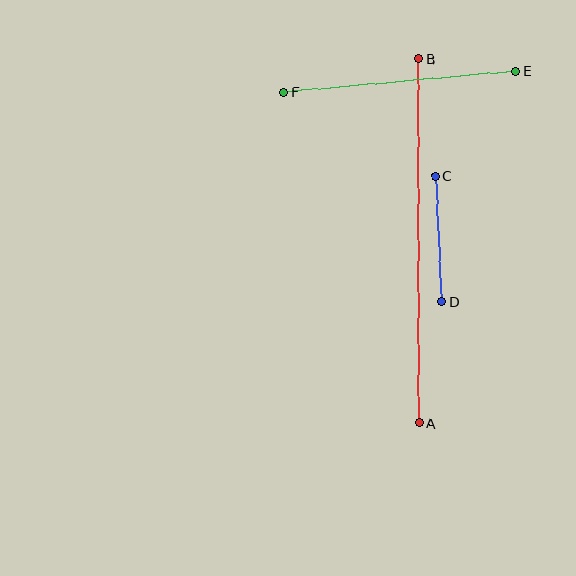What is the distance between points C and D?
The distance is approximately 126 pixels.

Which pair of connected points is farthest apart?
Points A and B are farthest apart.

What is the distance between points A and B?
The distance is approximately 364 pixels.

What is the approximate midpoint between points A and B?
The midpoint is at approximately (419, 241) pixels.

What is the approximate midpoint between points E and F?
The midpoint is at approximately (400, 82) pixels.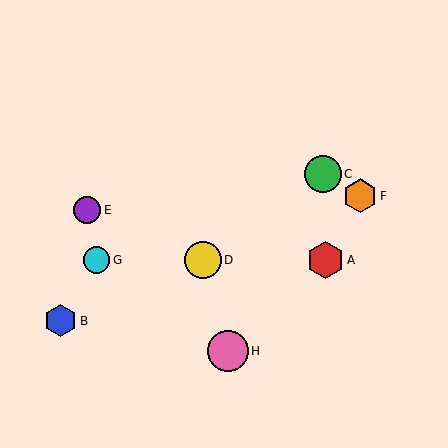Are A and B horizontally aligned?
No, A is at y≈260 and B is at y≈321.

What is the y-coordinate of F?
Object F is at y≈196.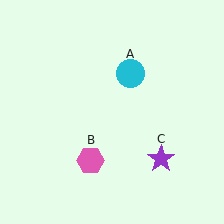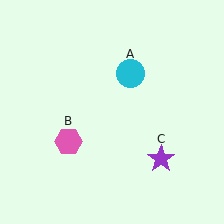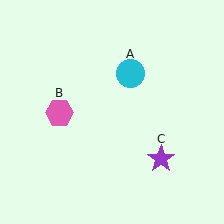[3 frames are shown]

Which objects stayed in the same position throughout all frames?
Cyan circle (object A) and purple star (object C) remained stationary.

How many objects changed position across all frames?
1 object changed position: pink hexagon (object B).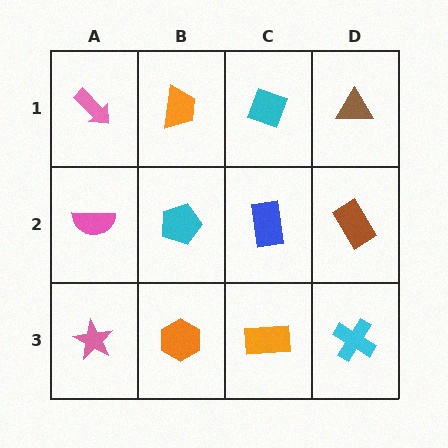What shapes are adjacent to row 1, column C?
A blue rectangle (row 2, column C), an orange trapezoid (row 1, column B), a brown triangle (row 1, column D).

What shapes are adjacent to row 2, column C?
A cyan diamond (row 1, column C), an orange rectangle (row 3, column C), a cyan pentagon (row 2, column B), a brown rectangle (row 2, column D).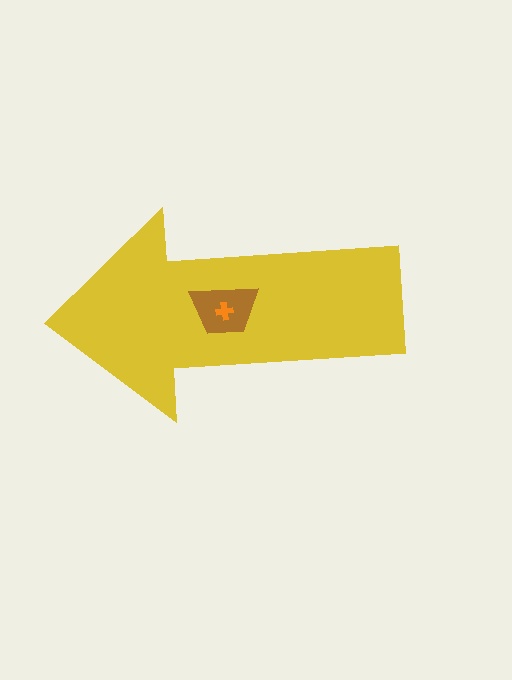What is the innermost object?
The orange cross.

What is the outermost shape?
The yellow arrow.